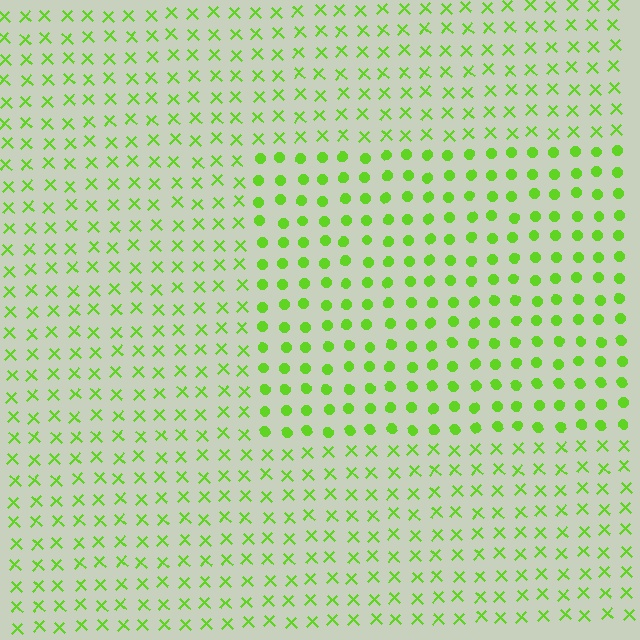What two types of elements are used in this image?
The image uses circles inside the rectangle region and X marks outside it.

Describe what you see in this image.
The image is filled with small lime elements arranged in a uniform grid. A rectangle-shaped region contains circles, while the surrounding area contains X marks. The boundary is defined purely by the change in element shape.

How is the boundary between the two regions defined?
The boundary is defined by a change in element shape: circles inside vs. X marks outside. All elements share the same color and spacing.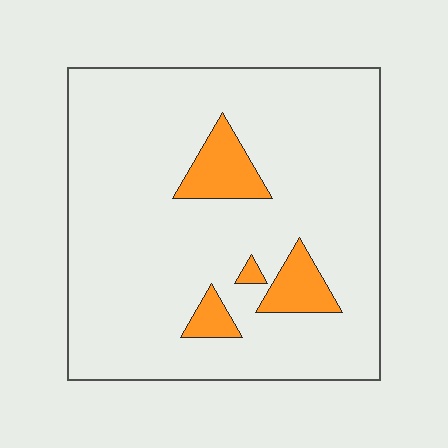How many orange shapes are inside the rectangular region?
4.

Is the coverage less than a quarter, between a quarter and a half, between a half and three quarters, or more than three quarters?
Less than a quarter.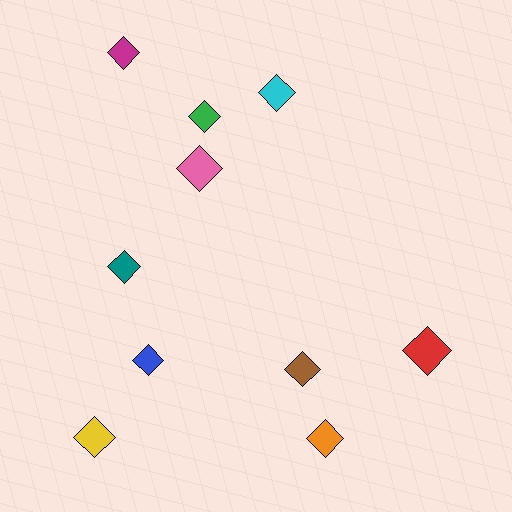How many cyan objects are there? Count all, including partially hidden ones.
There is 1 cyan object.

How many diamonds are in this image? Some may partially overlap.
There are 10 diamonds.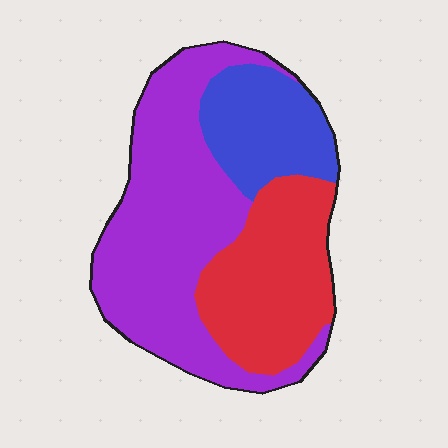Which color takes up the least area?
Blue, at roughly 20%.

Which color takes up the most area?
Purple, at roughly 50%.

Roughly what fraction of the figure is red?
Red takes up about one third (1/3) of the figure.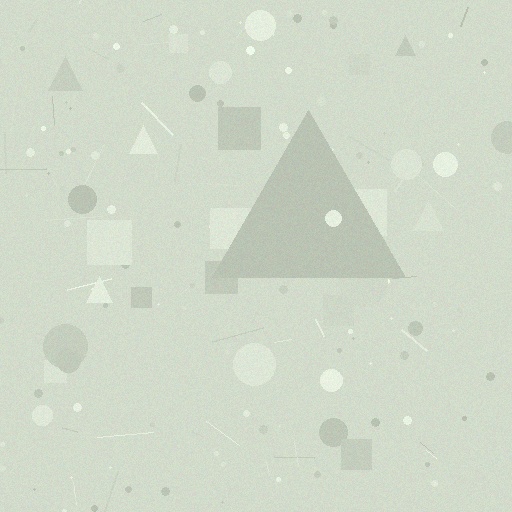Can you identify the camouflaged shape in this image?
The camouflaged shape is a triangle.